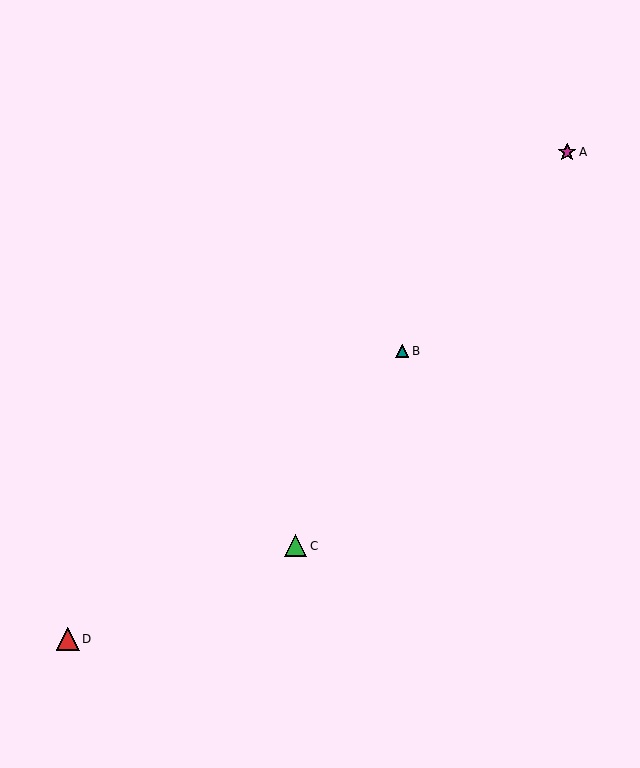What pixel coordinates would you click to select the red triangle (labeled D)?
Click at (68, 639) to select the red triangle D.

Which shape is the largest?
The red triangle (labeled D) is the largest.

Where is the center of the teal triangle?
The center of the teal triangle is at (402, 351).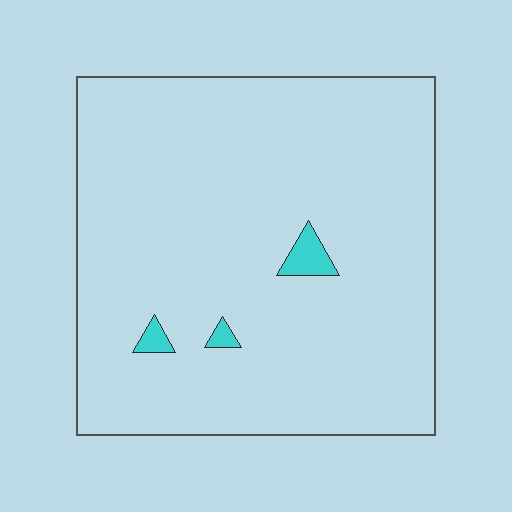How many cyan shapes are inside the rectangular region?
3.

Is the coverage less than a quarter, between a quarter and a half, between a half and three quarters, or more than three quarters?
Less than a quarter.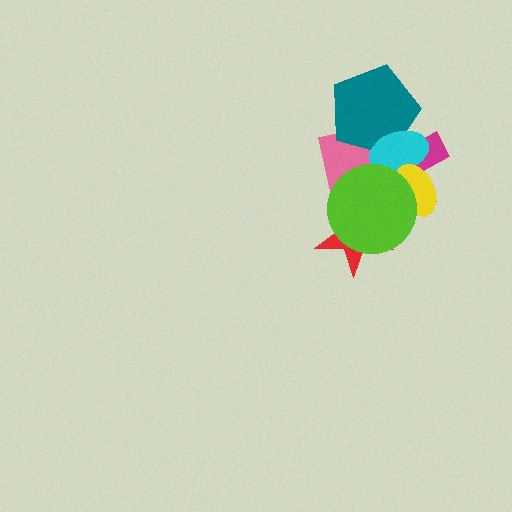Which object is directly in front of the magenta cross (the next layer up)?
The teal pentagon is directly in front of the magenta cross.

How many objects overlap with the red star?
1 object overlaps with the red star.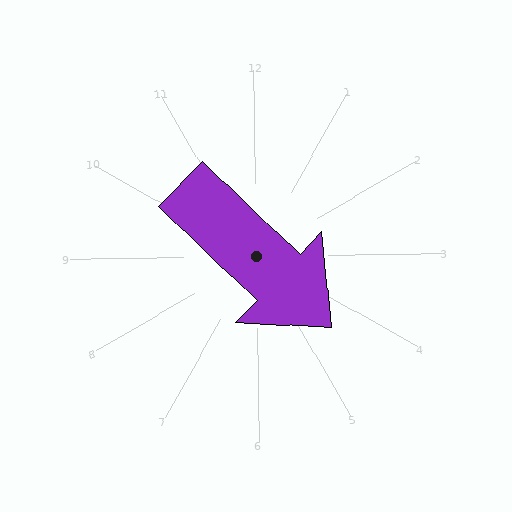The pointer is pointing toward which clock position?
Roughly 4 o'clock.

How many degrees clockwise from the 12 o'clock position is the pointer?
Approximately 134 degrees.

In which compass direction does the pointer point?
Southeast.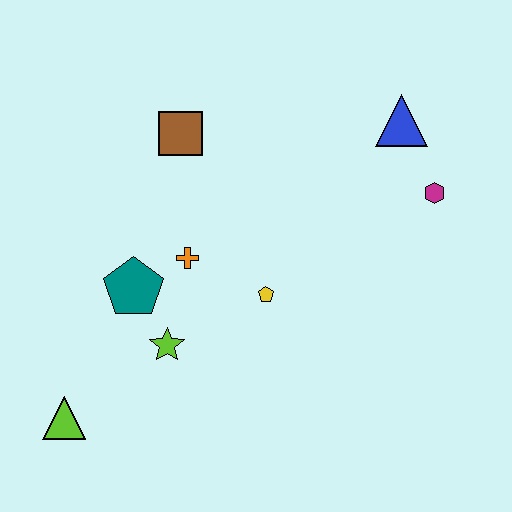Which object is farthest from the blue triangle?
The lime triangle is farthest from the blue triangle.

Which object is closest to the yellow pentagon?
The orange cross is closest to the yellow pentagon.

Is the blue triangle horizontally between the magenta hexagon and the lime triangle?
Yes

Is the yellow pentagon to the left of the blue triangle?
Yes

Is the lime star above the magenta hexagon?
No